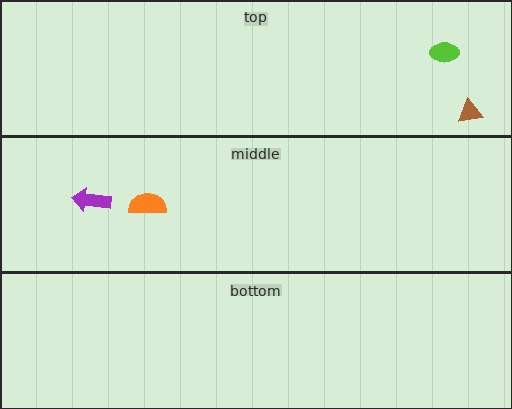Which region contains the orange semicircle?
The middle region.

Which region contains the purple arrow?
The middle region.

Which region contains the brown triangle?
The top region.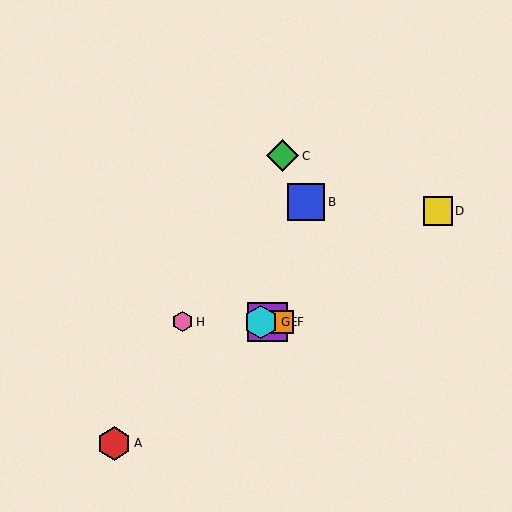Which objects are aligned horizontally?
Objects E, F, G, H are aligned horizontally.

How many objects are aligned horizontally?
4 objects (E, F, G, H) are aligned horizontally.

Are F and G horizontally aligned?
Yes, both are at y≈322.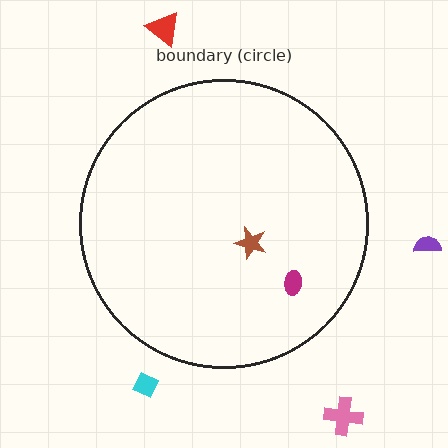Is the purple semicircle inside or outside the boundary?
Outside.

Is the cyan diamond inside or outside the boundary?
Outside.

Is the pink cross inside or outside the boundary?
Outside.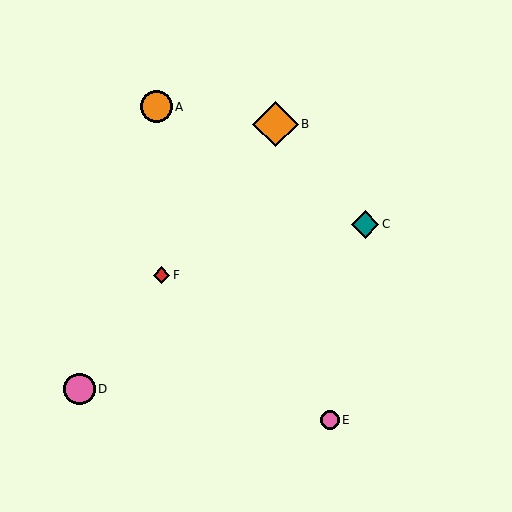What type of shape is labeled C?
Shape C is a teal diamond.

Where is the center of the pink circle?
The center of the pink circle is at (80, 389).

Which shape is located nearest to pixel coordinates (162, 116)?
The orange circle (labeled A) at (156, 107) is nearest to that location.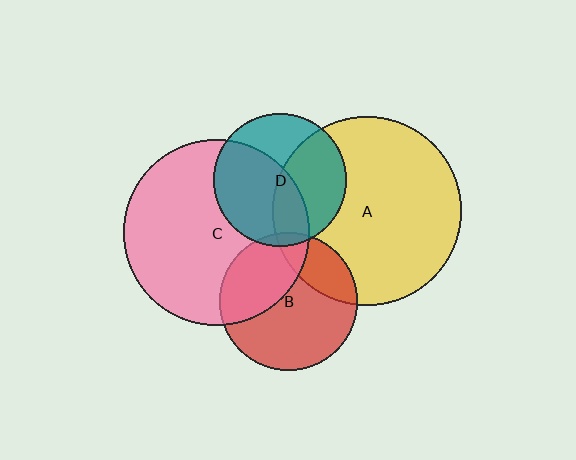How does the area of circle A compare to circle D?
Approximately 2.0 times.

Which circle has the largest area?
Circle A (yellow).